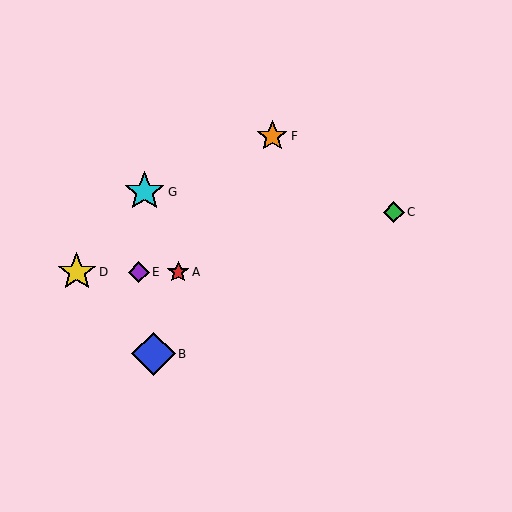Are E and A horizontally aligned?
Yes, both are at y≈272.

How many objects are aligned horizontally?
3 objects (A, D, E) are aligned horizontally.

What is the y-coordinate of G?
Object G is at y≈192.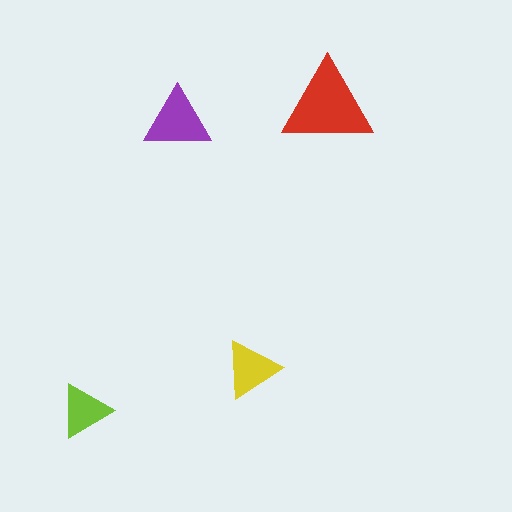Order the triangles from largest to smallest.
the red one, the purple one, the yellow one, the lime one.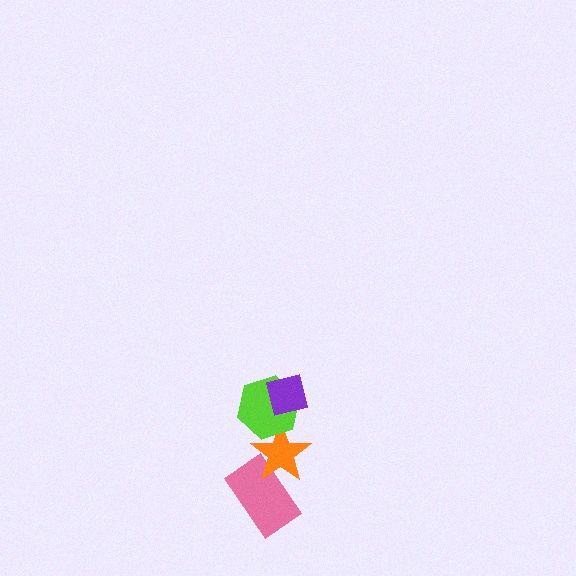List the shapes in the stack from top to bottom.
From top to bottom: the purple square, the lime hexagon, the orange star, the pink rectangle.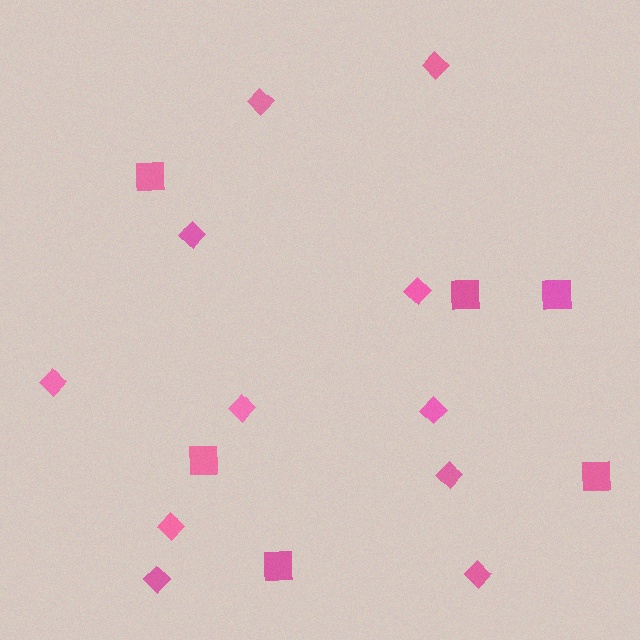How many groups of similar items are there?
There are 2 groups: one group of squares (6) and one group of diamonds (11).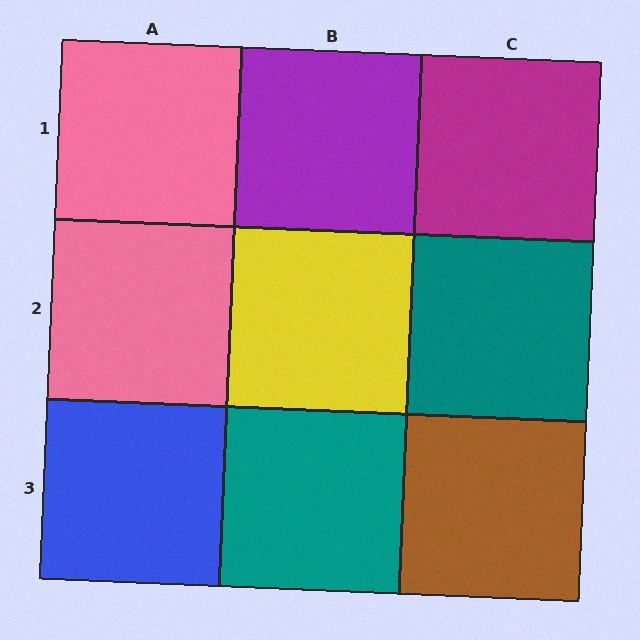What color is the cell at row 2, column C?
Teal.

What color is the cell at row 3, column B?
Teal.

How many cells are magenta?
1 cell is magenta.